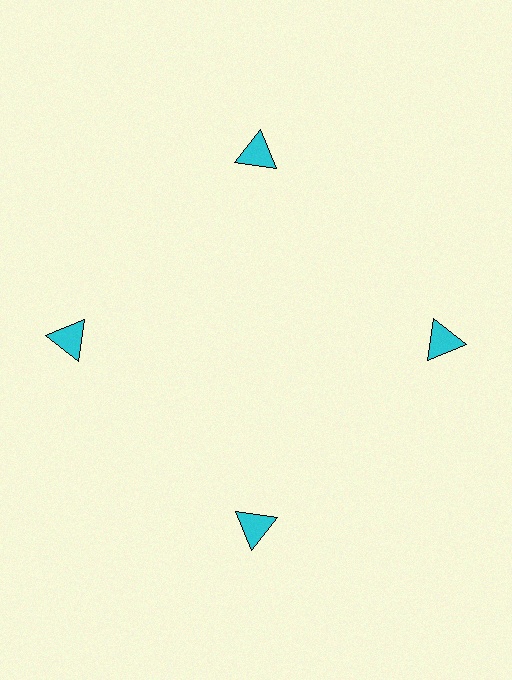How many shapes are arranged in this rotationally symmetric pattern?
There are 4 shapes, arranged in 4 groups of 1.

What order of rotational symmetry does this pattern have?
This pattern has 4-fold rotational symmetry.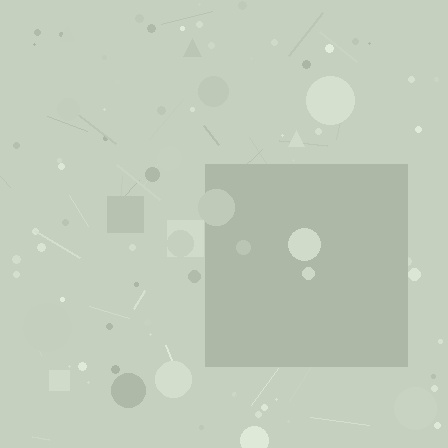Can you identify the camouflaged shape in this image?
The camouflaged shape is a square.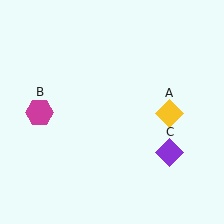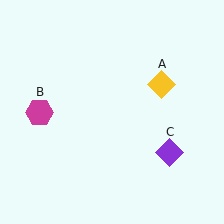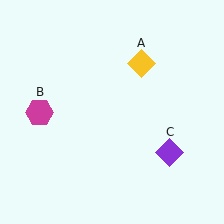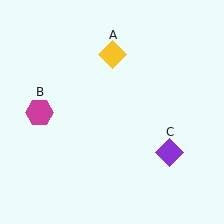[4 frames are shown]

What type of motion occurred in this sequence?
The yellow diamond (object A) rotated counterclockwise around the center of the scene.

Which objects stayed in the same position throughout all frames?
Magenta hexagon (object B) and purple diamond (object C) remained stationary.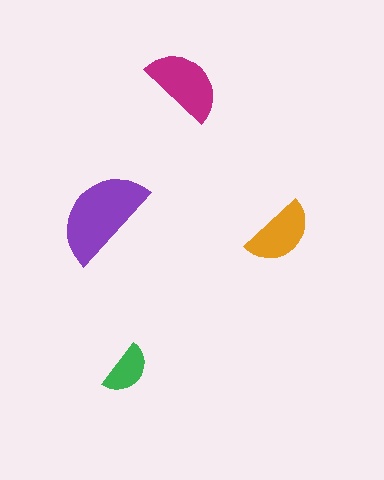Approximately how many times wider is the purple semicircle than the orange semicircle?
About 1.5 times wider.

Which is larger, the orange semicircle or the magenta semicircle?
The magenta one.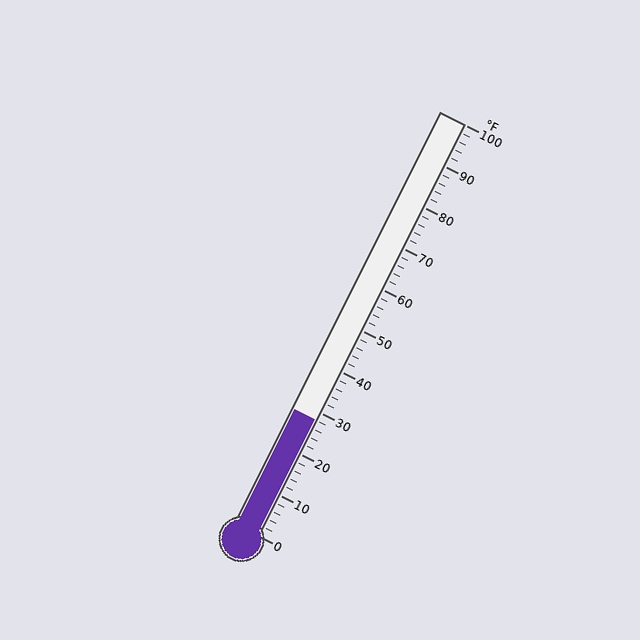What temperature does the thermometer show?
The thermometer shows approximately 28°F.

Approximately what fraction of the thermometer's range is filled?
The thermometer is filled to approximately 30% of its range.